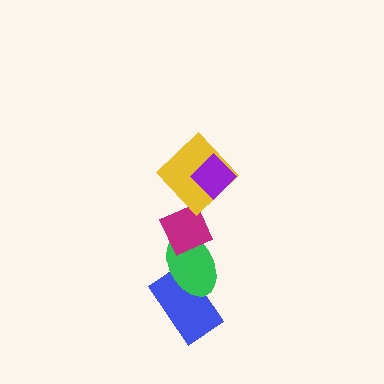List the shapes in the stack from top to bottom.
From top to bottom: the purple diamond, the yellow diamond, the magenta diamond, the green ellipse, the blue rectangle.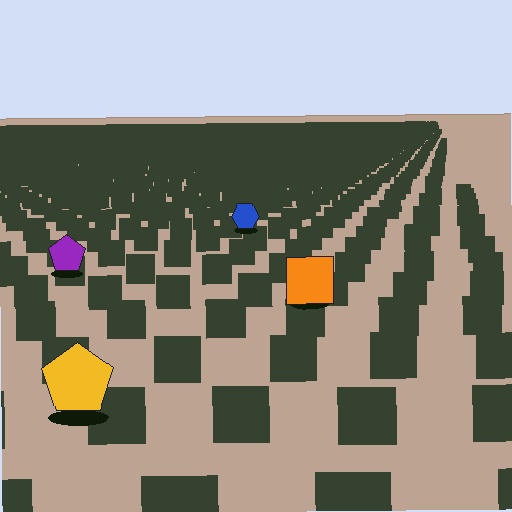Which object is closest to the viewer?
The yellow pentagon is closest. The texture marks near it are larger and more spread out.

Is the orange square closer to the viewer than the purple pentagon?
Yes. The orange square is closer — you can tell from the texture gradient: the ground texture is coarser near it.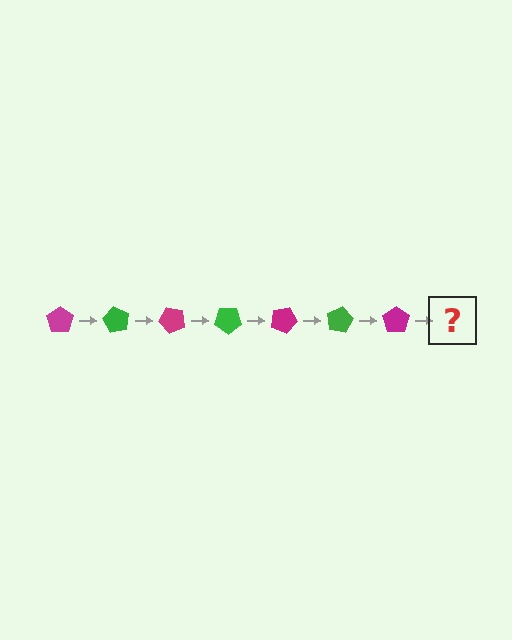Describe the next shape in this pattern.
It should be a green pentagon, rotated 420 degrees from the start.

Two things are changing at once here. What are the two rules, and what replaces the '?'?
The two rules are that it rotates 60 degrees each step and the color cycles through magenta and green. The '?' should be a green pentagon, rotated 420 degrees from the start.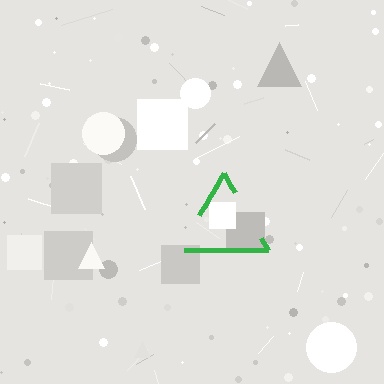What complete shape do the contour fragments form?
The contour fragments form a triangle.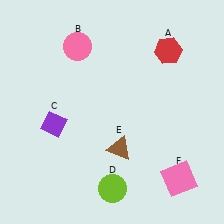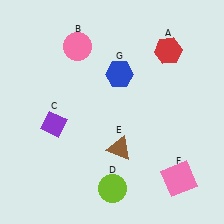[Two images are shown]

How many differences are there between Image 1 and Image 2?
There is 1 difference between the two images.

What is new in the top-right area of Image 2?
A blue hexagon (G) was added in the top-right area of Image 2.